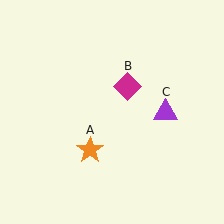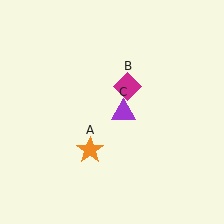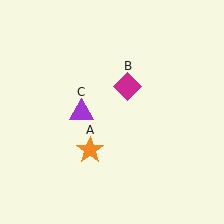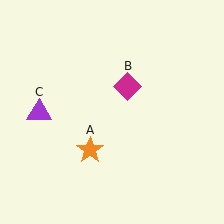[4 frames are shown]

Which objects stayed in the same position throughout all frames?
Orange star (object A) and magenta diamond (object B) remained stationary.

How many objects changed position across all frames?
1 object changed position: purple triangle (object C).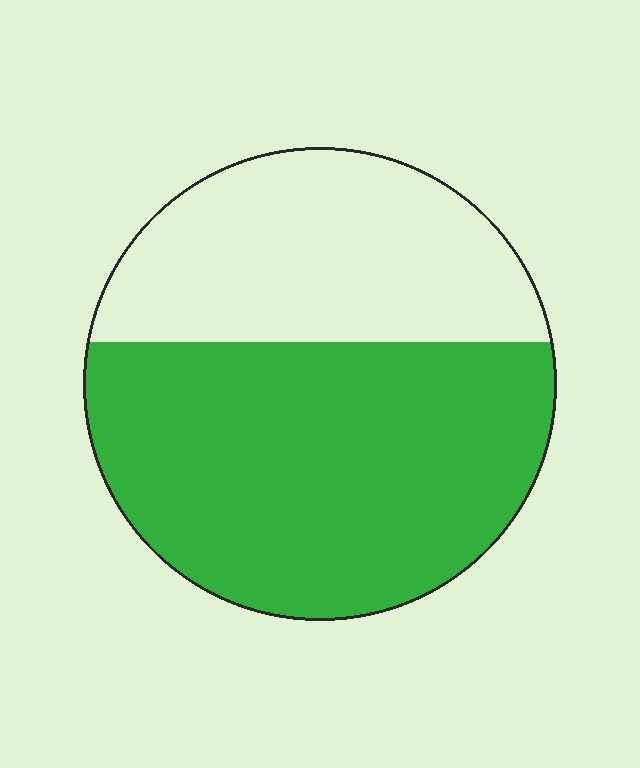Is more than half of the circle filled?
Yes.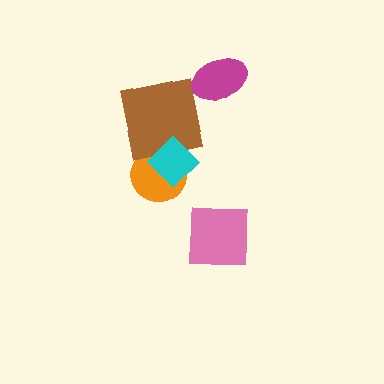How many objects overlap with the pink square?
0 objects overlap with the pink square.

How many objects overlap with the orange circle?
2 objects overlap with the orange circle.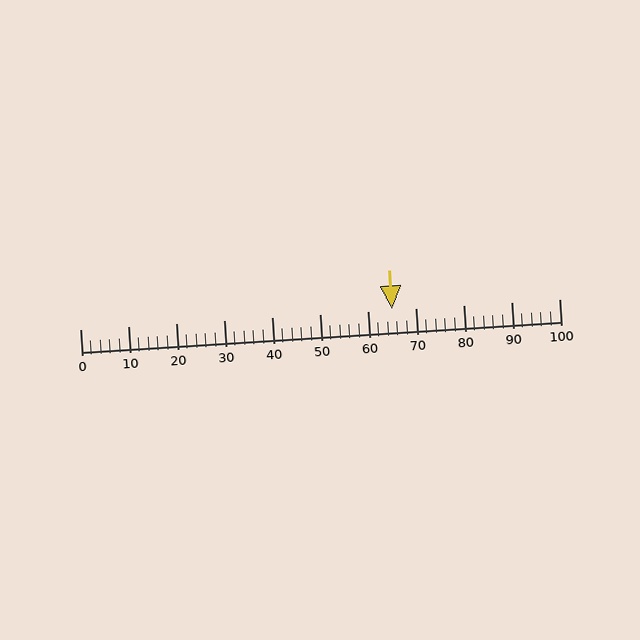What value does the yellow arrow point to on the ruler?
The yellow arrow points to approximately 65.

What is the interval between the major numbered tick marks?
The major tick marks are spaced 10 units apart.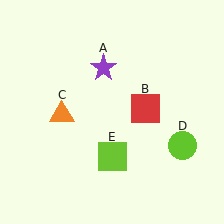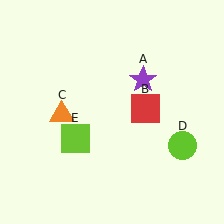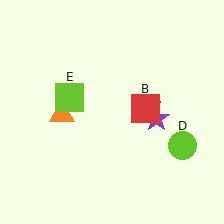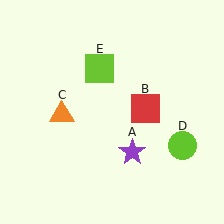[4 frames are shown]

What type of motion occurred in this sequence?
The purple star (object A), lime square (object E) rotated clockwise around the center of the scene.